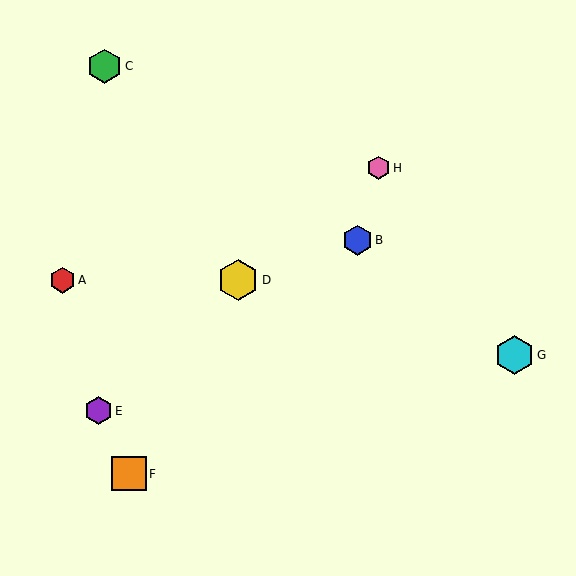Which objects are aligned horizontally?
Objects A, D are aligned horizontally.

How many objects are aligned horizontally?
2 objects (A, D) are aligned horizontally.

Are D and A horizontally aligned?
Yes, both are at y≈280.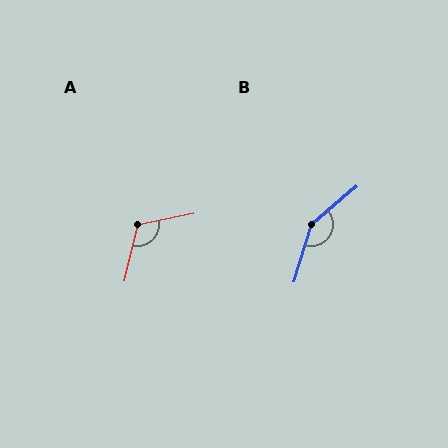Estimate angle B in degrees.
Approximately 147 degrees.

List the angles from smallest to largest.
A (115°), B (147°).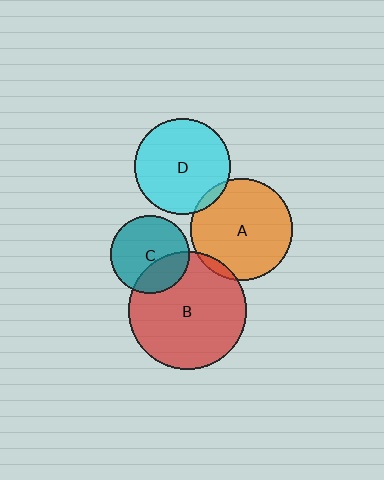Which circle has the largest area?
Circle B (red).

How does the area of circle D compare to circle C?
Approximately 1.5 times.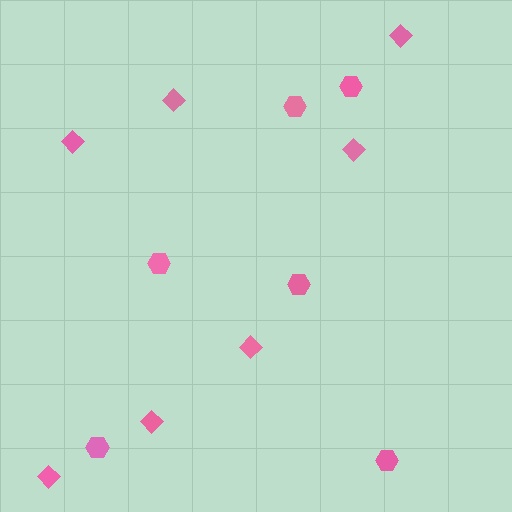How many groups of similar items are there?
There are 2 groups: one group of hexagons (6) and one group of diamonds (7).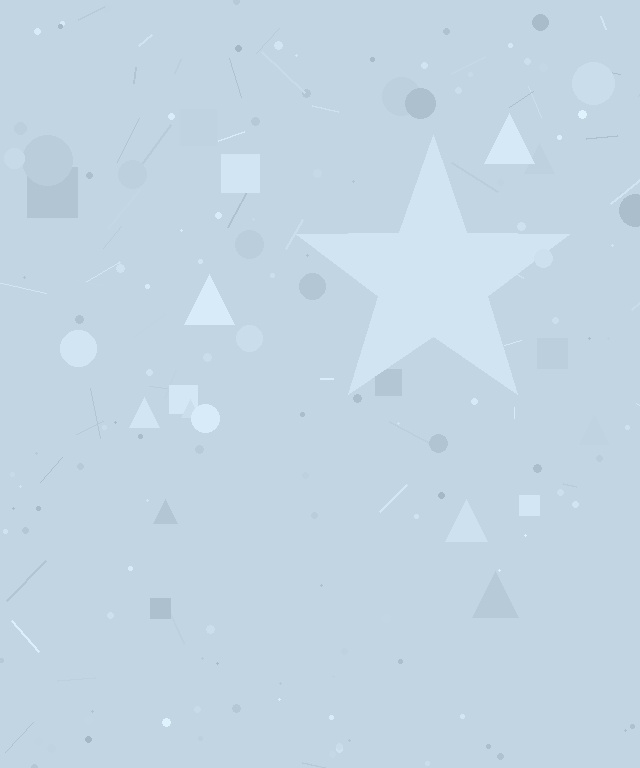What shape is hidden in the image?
A star is hidden in the image.